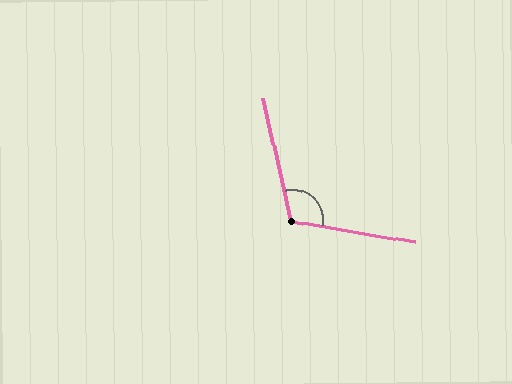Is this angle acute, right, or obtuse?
It is obtuse.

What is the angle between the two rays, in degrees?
Approximately 113 degrees.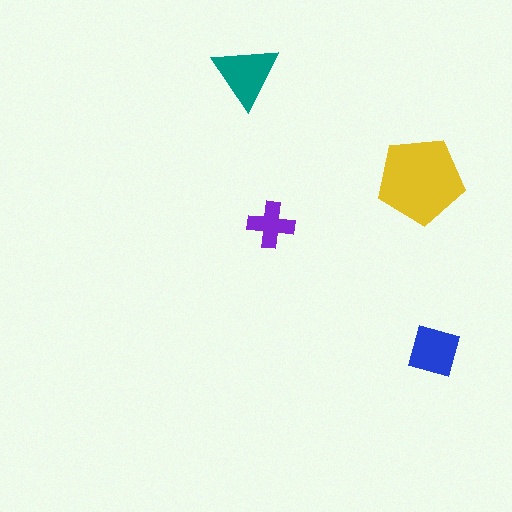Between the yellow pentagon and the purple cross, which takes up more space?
The yellow pentagon.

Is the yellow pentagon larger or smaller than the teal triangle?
Larger.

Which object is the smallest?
The purple cross.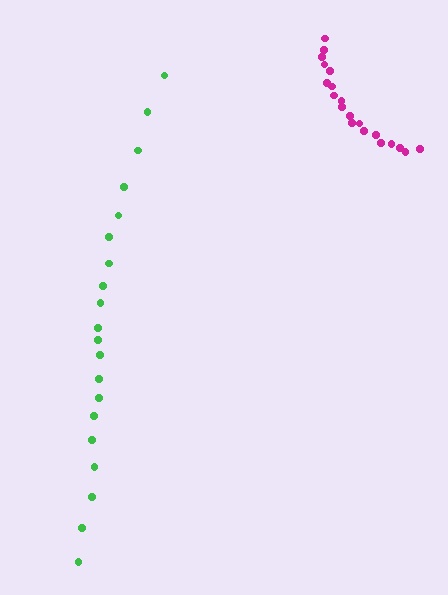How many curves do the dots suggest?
There are 2 distinct paths.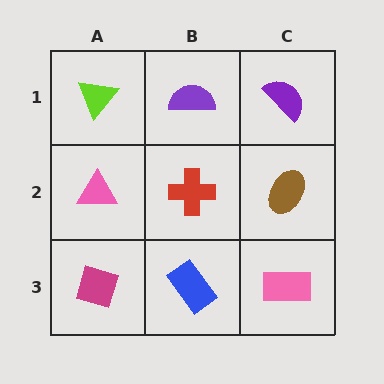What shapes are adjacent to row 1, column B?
A red cross (row 2, column B), a lime triangle (row 1, column A), a purple semicircle (row 1, column C).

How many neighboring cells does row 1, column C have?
2.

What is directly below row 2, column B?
A blue rectangle.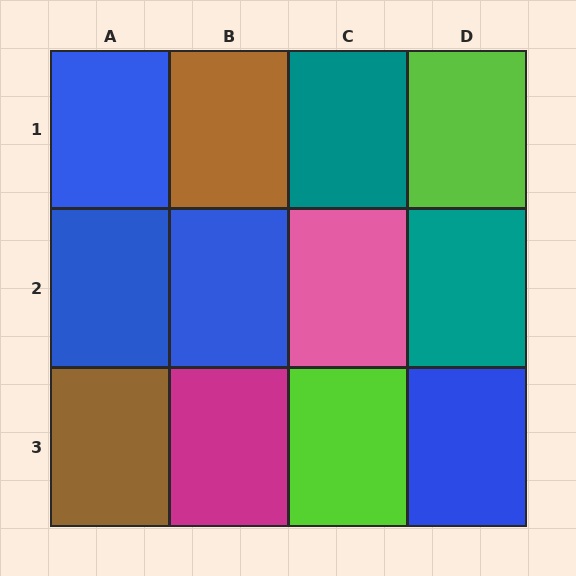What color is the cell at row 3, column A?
Brown.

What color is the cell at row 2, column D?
Teal.